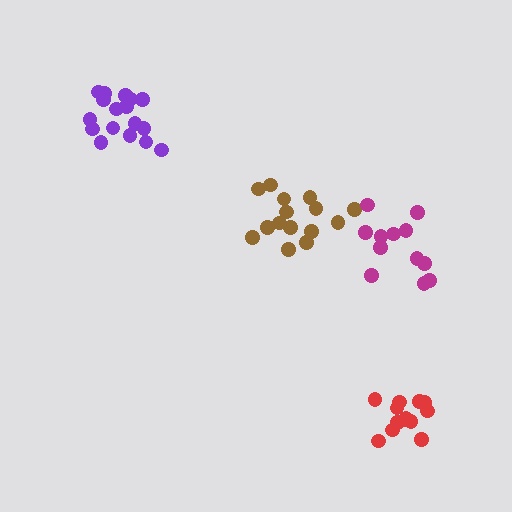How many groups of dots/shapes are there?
There are 4 groups.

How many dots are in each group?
Group 1: 17 dots, Group 2: 15 dots, Group 3: 12 dots, Group 4: 13 dots (57 total).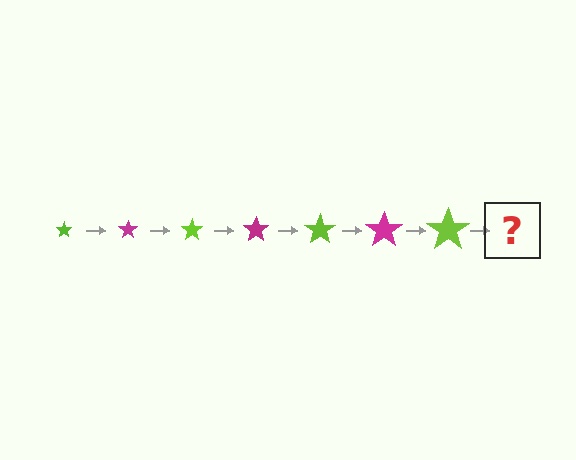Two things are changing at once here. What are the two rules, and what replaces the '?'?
The two rules are that the star grows larger each step and the color cycles through lime and magenta. The '?' should be a magenta star, larger than the previous one.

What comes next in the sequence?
The next element should be a magenta star, larger than the previous one.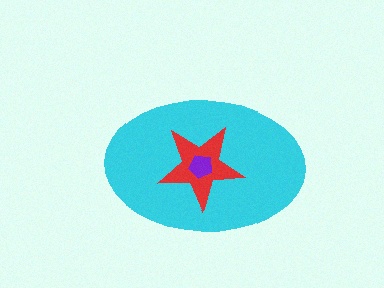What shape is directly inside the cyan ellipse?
The red star.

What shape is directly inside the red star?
The purple pentagon.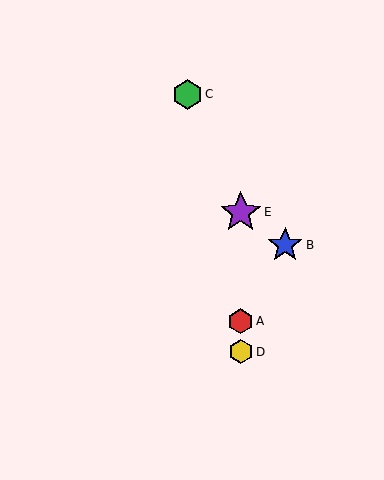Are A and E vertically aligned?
Yes, both are at x≈241.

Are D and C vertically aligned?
No, D is at x≈241 and C is at x≈188.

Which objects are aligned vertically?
Objects A, D, E are aligned vertically.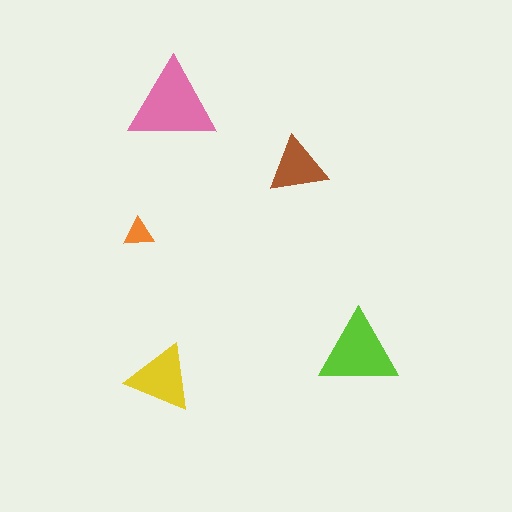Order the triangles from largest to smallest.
the pink one, the lime one, the yellow one, the brown one, the orange one.